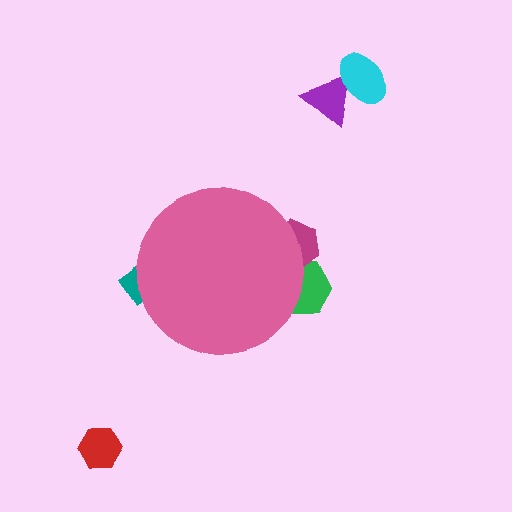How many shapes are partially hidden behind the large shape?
3 shapes are partially hidden.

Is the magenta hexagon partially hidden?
Yes, the magenta hexagon is partially hidden behind the pink circle.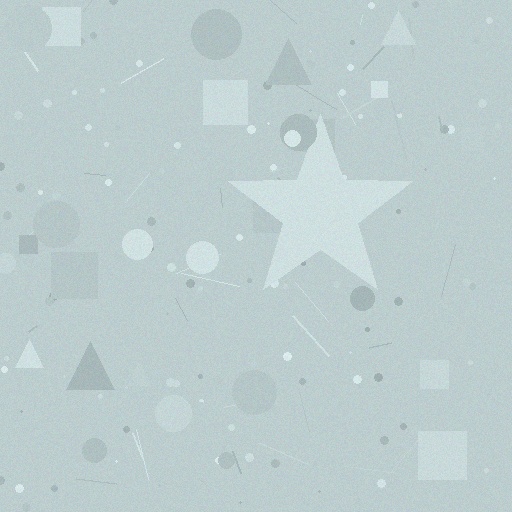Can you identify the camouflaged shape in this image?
The camouflaged shape is a star.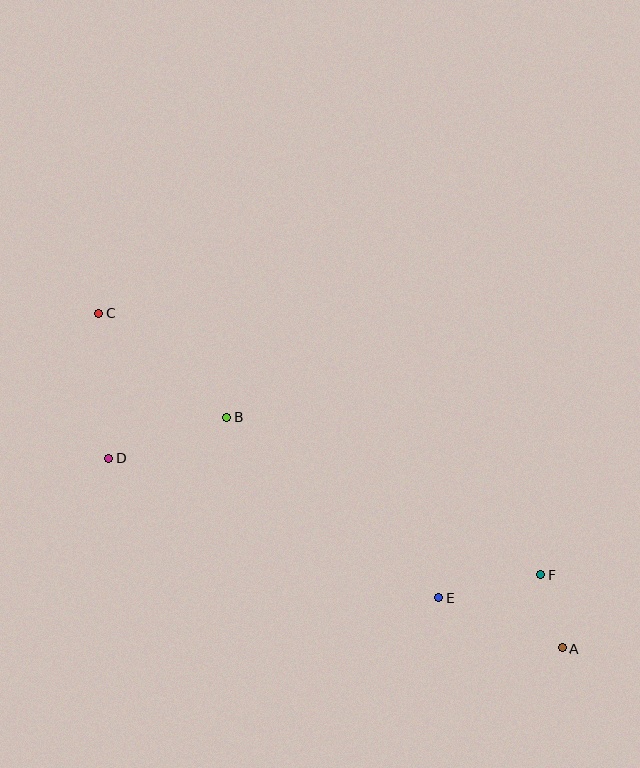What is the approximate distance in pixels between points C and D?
The distance between C and D is approximately 145 pixels.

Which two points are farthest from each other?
Points A and C are farthest from each other.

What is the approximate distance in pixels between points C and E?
The distance between C and E is approximately 444 pixels.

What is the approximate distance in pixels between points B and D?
The distance between B and D is approximately 125 pixels.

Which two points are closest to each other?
Points A and F are closest to each other.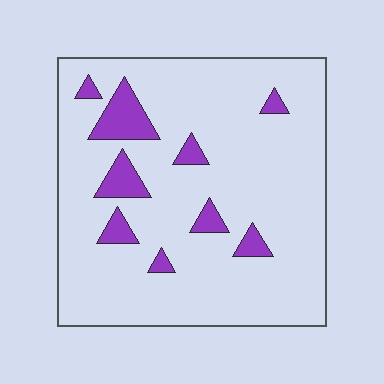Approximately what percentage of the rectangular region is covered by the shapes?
Approximately 10%.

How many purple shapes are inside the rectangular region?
9.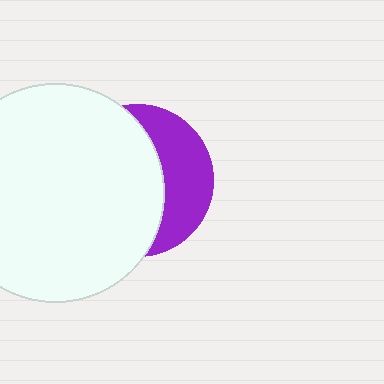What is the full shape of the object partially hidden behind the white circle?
The partially hidden object is a purple circle.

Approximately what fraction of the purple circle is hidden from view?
Roughly 64% of the purple circle is hidden behind the white circle.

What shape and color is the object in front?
The object in front is a white circle.